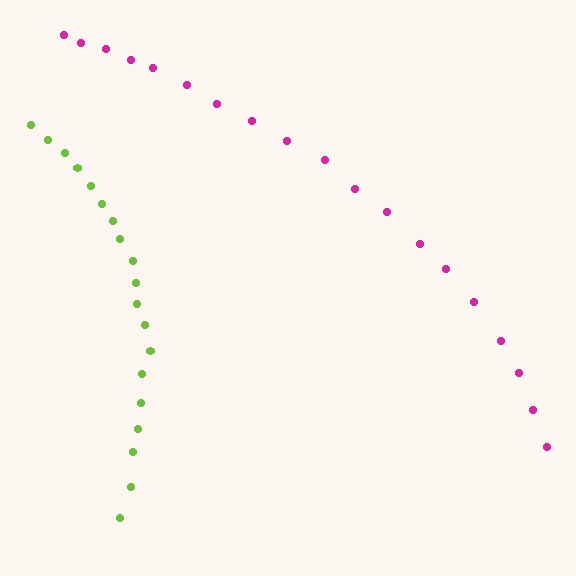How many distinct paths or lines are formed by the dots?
There are 2 distinct paths.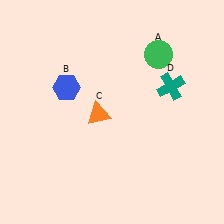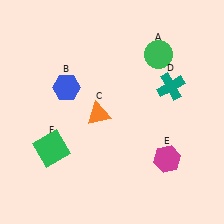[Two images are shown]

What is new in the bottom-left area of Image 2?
A green square (F) was added in the bottom-left area of Image 2.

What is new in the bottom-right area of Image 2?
A magenta hexagon (E) was added in the bottom-right area of Image 2.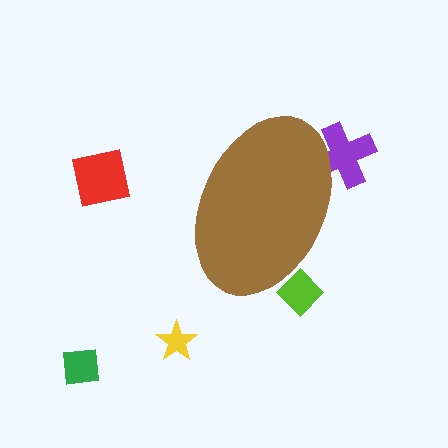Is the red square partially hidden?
No, the red square is fully visible.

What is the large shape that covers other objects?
A brown ellipse.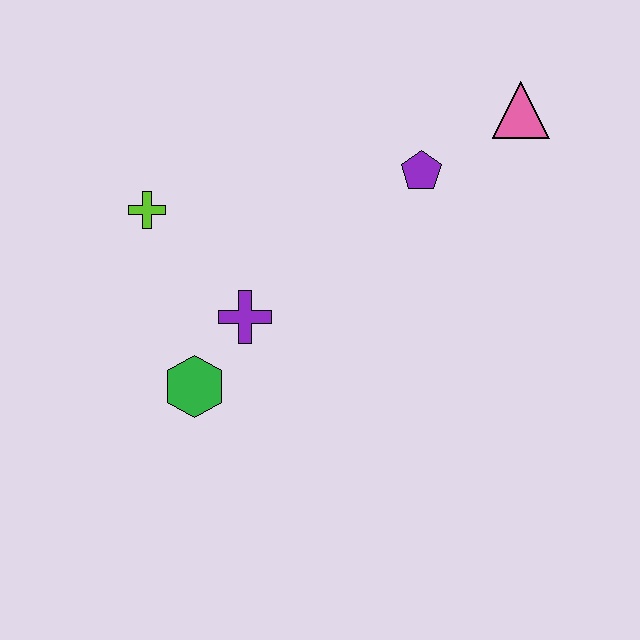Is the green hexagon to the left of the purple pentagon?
Yes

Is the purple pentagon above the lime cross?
Yes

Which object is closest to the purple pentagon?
The pink triangle is closest to the purple pentagon.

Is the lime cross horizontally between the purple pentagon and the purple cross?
No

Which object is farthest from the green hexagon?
The pink triangle is farthest from the green hexagon.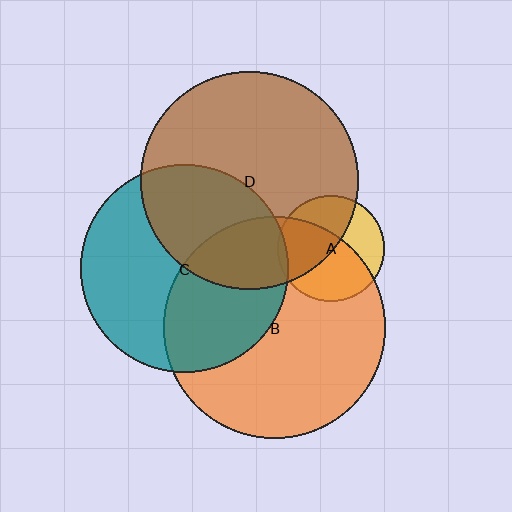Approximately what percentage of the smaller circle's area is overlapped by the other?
Approximately 5%.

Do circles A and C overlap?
Yes.